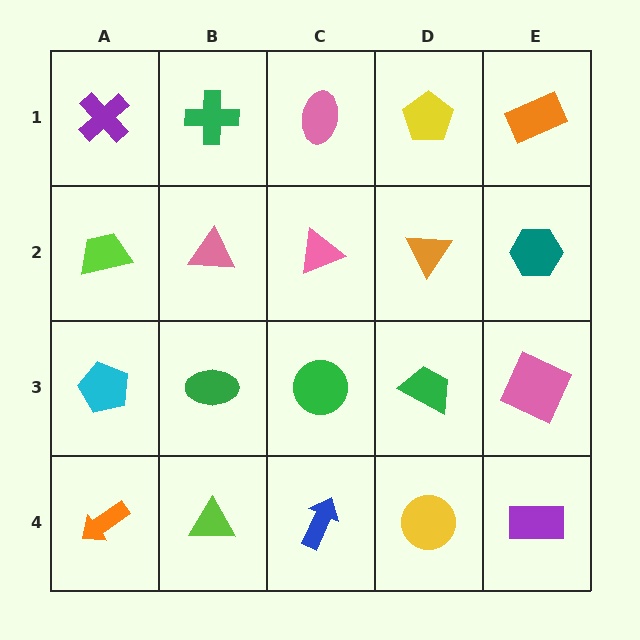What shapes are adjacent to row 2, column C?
A pink ellipse (row 1, column C), a green circle (row 3, column C), a pink triangle (row 2, column B), an orange triangle (row 2, column D).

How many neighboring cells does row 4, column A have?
2.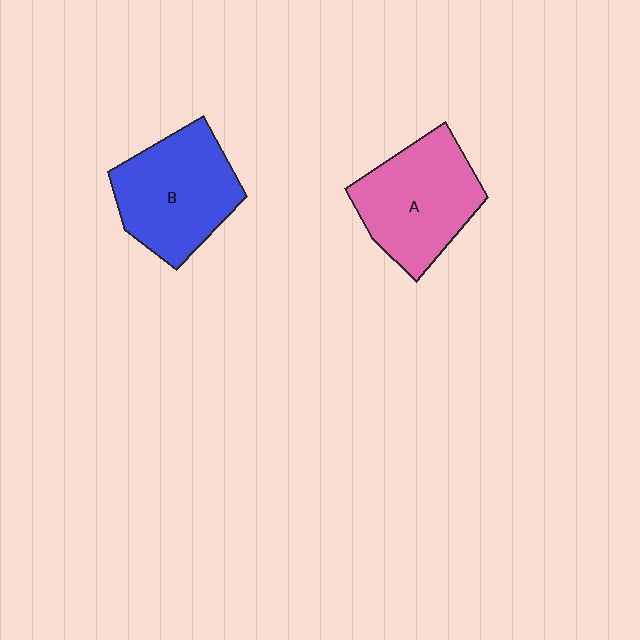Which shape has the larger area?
Shape B (blue).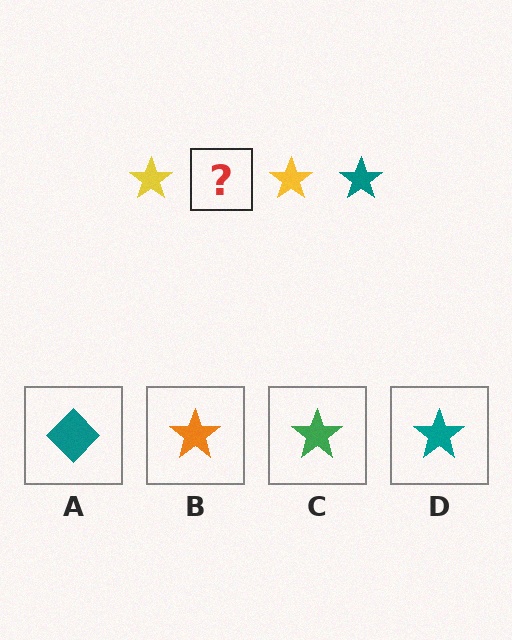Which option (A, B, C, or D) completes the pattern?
D.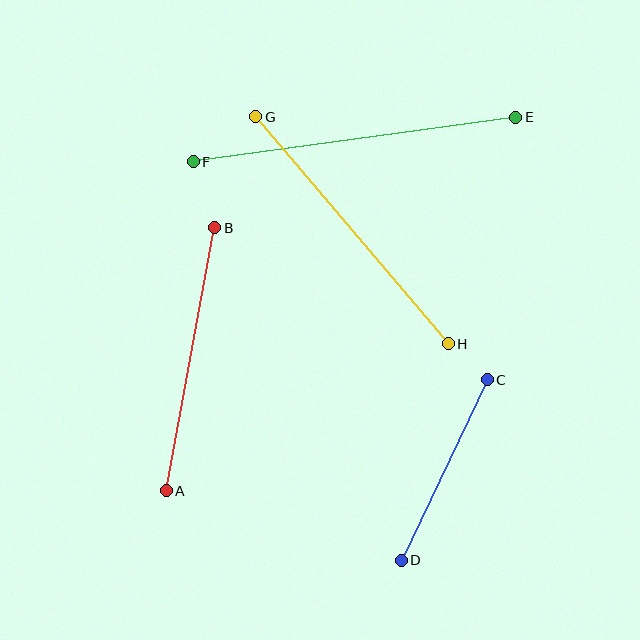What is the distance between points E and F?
The distance is approximately 325 pixels.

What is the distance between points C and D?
The distance is approximately 200 pixels.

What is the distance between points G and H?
The distance is approximately 298 pixels.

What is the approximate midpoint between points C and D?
The midpoint is at approximately (444, 470) pixels.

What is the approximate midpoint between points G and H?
The midpoint is at approximately (352, 230) pixels.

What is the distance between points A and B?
The distance is approximately 268 pixels.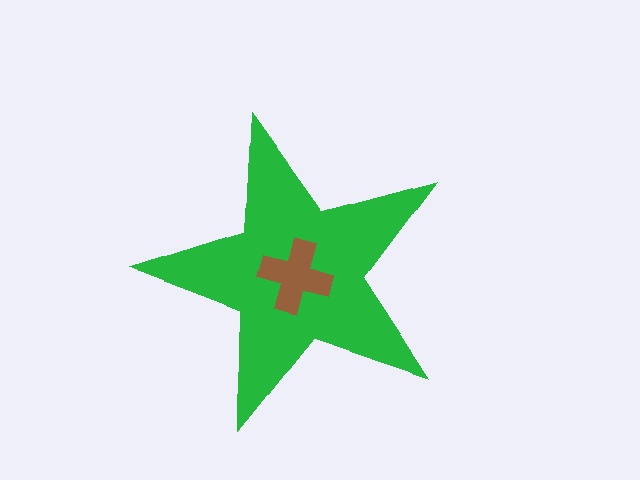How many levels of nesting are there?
2.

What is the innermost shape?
The brown cross.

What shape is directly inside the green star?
The brown cross.